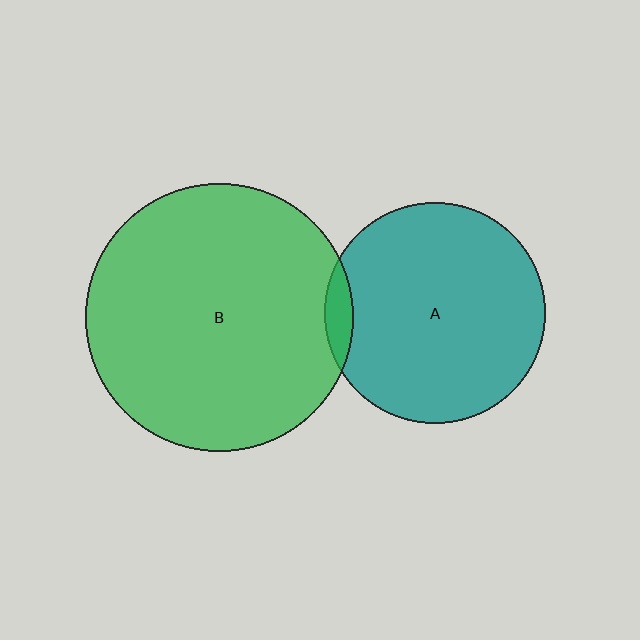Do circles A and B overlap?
Yes.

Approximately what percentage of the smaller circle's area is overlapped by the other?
Approximately 5%.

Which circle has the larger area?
Circle B (green).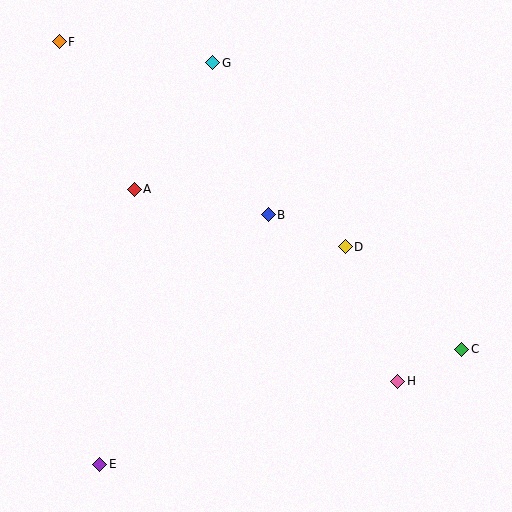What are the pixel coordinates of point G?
Point G is at (213, 63).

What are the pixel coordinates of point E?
Point E is at (100, 464).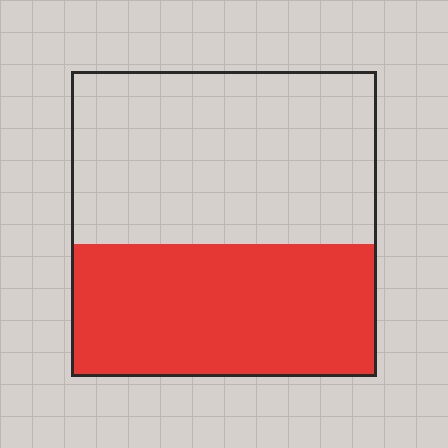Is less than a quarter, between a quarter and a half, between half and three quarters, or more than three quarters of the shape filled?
Between a quarter and a half.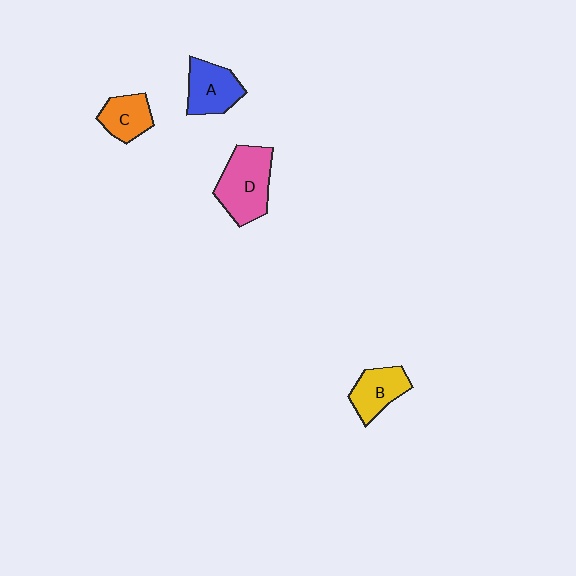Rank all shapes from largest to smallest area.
From largest to smallest: D (pink), A (blue), B (yellow), C (orange).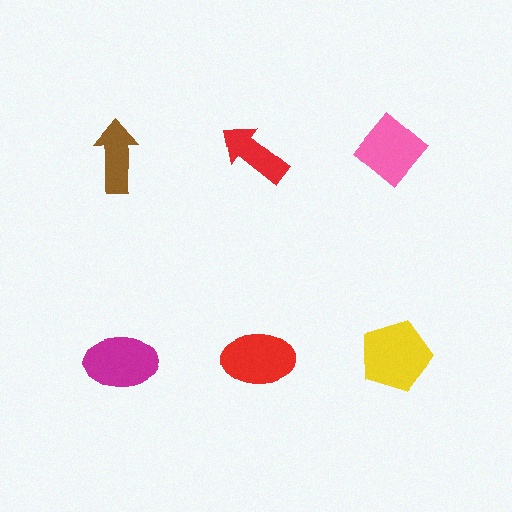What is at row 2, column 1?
A magenta ellipse.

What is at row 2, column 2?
A red ellipse.